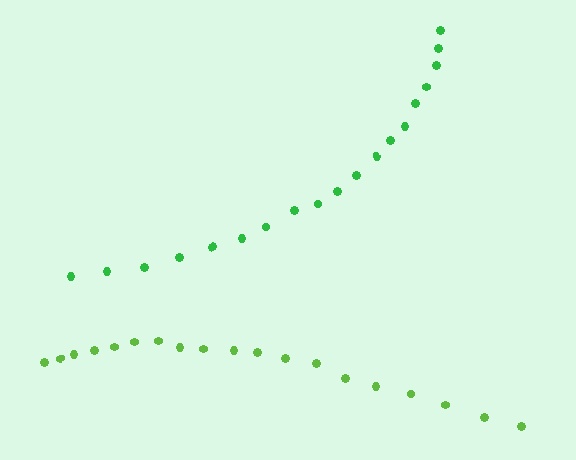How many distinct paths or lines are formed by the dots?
There are 2 distinct paths.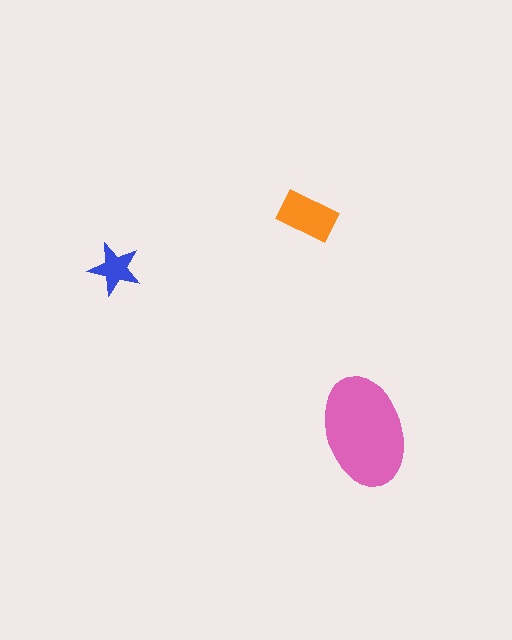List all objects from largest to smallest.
The pink ellipse, the orange rectangle, the blue star.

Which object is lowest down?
The pink ellipse is bottommost.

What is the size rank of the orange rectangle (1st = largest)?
2nd.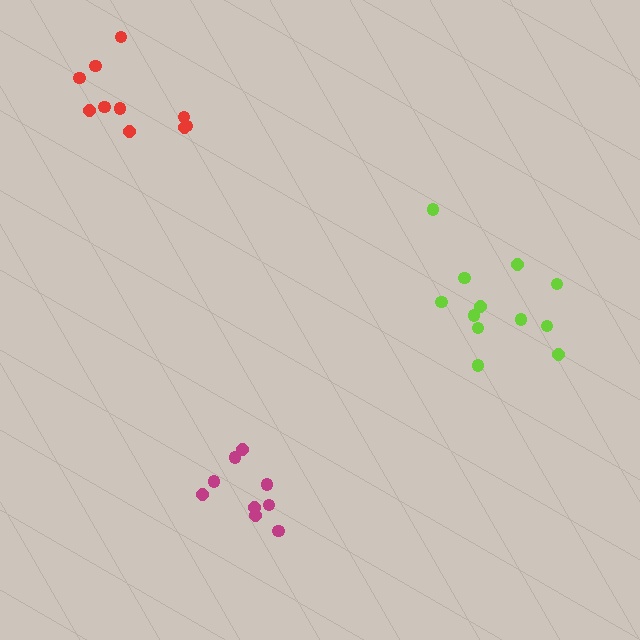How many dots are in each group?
Group 1: 12 dots, Group 2: 9 dots, Group 3: 10 dots (31 total).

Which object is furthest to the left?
The red cluster is leftmost.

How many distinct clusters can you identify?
There are 3 distinct clusters.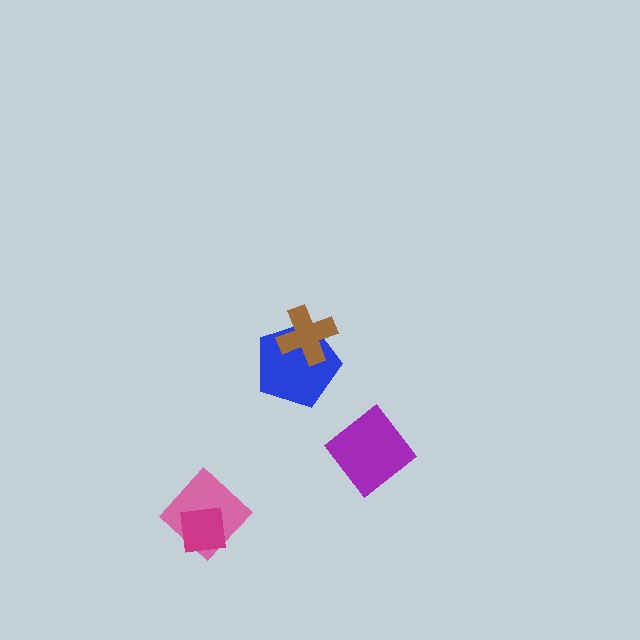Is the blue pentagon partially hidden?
Yes, it is partially covered by another shape.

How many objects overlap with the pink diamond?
1 object overlaps with the pink diamond.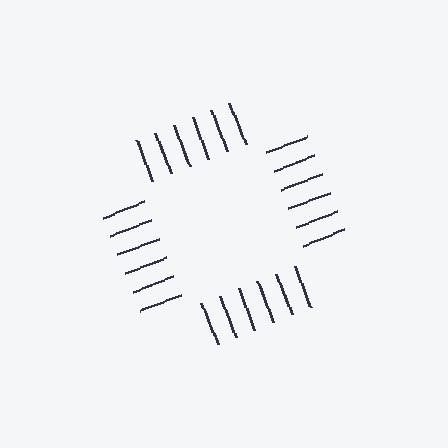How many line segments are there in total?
24 — 6 along each of the 4 edges.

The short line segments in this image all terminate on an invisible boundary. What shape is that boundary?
An illusory square — the line segments terminate on its edges but no continuous stroke is drawn.